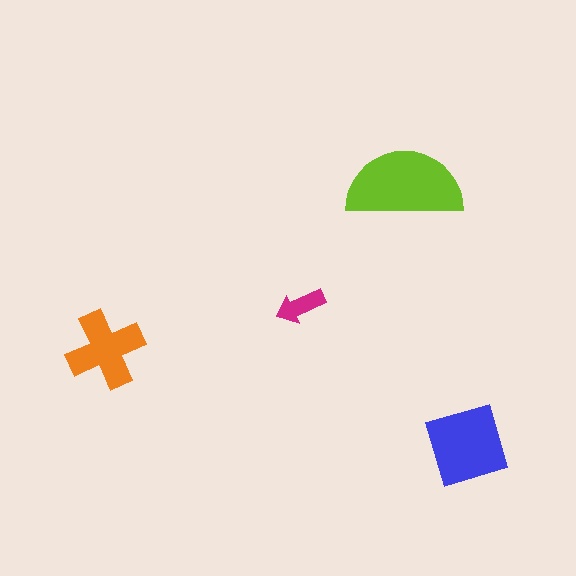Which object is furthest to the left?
The orange cross is leftmost.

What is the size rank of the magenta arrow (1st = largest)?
4th.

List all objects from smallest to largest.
The magenta arrow, the orange cross, the blue diamond, the lime semicircle.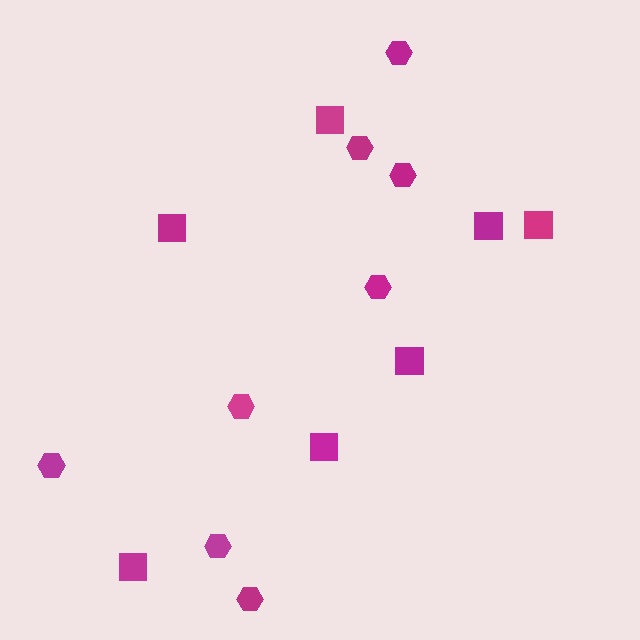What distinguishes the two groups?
There are 2 groups: one group of squares (7) and one group of hexagons (8).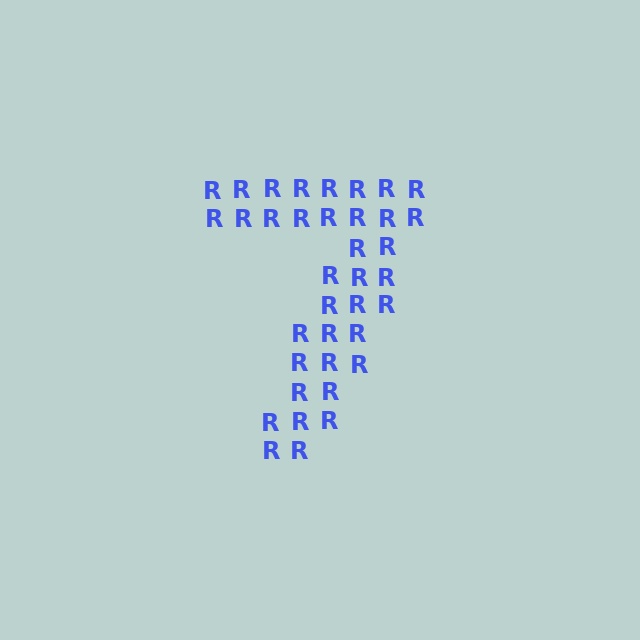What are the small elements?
The small elements are letter R's.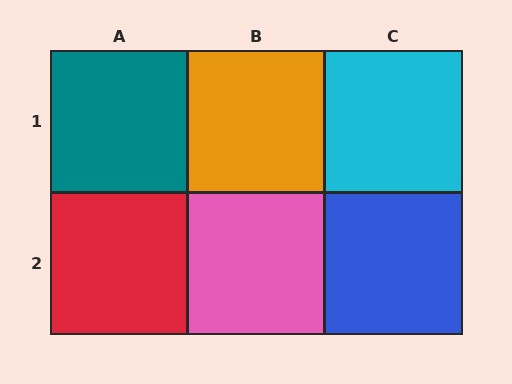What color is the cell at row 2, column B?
Pink.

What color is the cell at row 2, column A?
Red.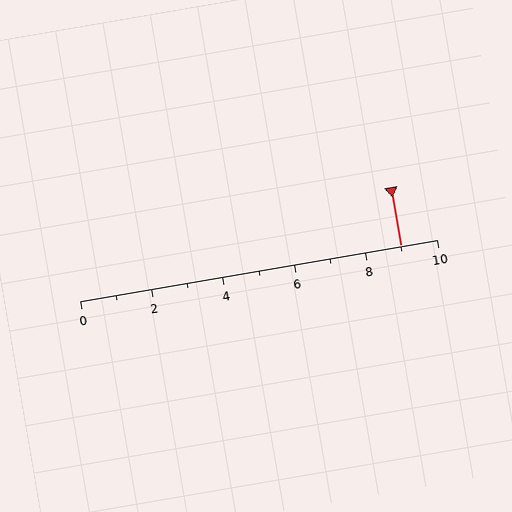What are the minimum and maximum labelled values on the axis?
The axis runs from 0 to 10.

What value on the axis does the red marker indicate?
The marker indicates approximately 9.